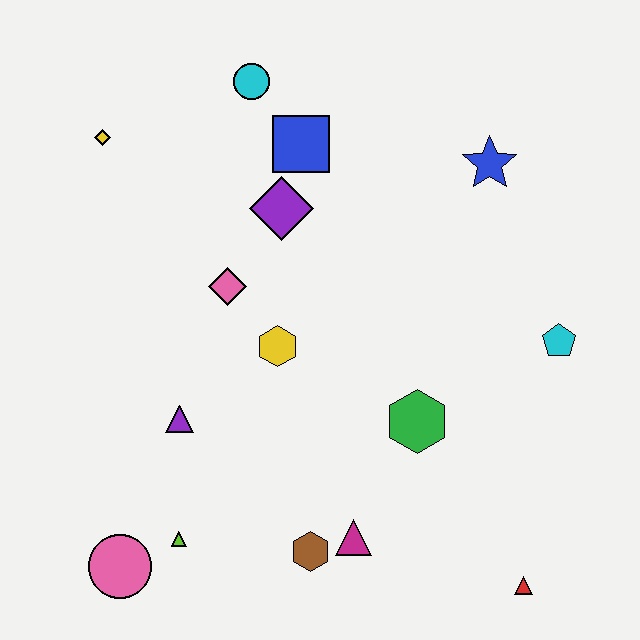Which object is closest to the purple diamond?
The blue square is closest to the purple diamond.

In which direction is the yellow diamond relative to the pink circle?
The yellow diamond is above the pink circle.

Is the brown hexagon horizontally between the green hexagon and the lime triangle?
Yes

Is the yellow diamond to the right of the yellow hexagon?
No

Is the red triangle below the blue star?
Yes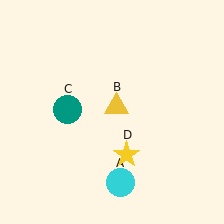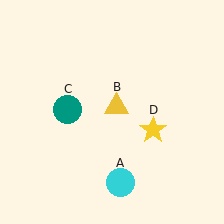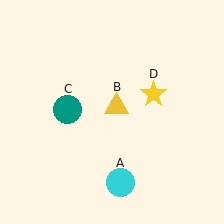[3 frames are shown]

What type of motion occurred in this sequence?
The yellow star (object D) rotated counterclockwise around the center of the scene.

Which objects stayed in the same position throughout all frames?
Cyan circle (object A) and yellow triangle (object B) and teal circle (object C) remained stationary.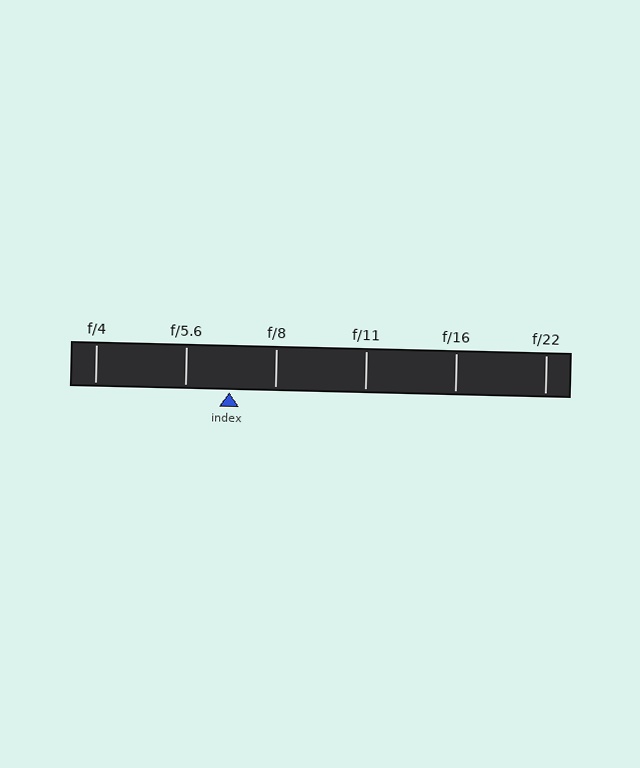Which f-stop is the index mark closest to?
The index mark is closest to f/5.6.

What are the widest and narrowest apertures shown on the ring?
The widest aperture shown is f/4 and the narrowest is f/22.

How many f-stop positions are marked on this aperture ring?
There are 6 f-stop positions marked.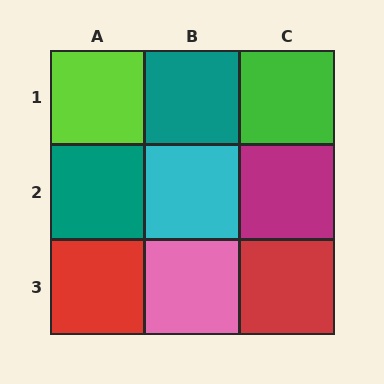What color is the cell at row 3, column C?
Red.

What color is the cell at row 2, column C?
Magenta.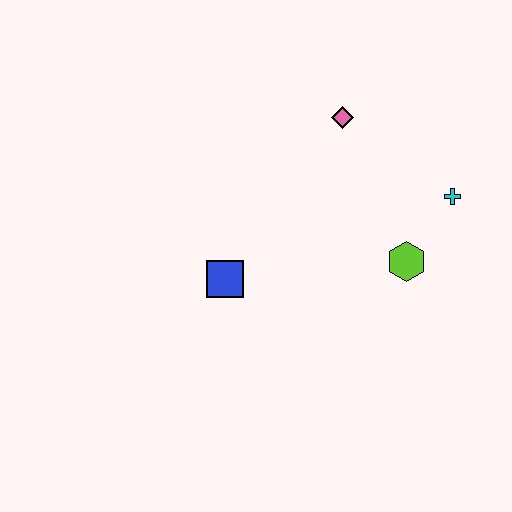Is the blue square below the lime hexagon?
Yes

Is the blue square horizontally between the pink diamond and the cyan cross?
No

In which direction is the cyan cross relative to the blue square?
The cyan cross is to the right of the blue square.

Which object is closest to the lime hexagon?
The cyan cross is closest to the lime hexagon.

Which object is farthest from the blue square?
The cyan cross is farthest from the blue square.